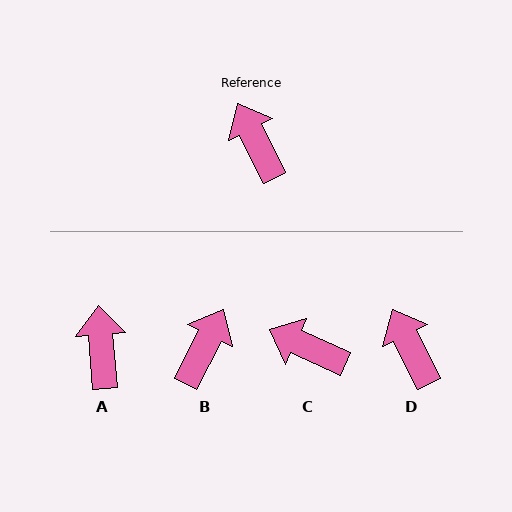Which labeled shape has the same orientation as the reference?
D.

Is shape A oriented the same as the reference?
No, it is off by about 22 degrees.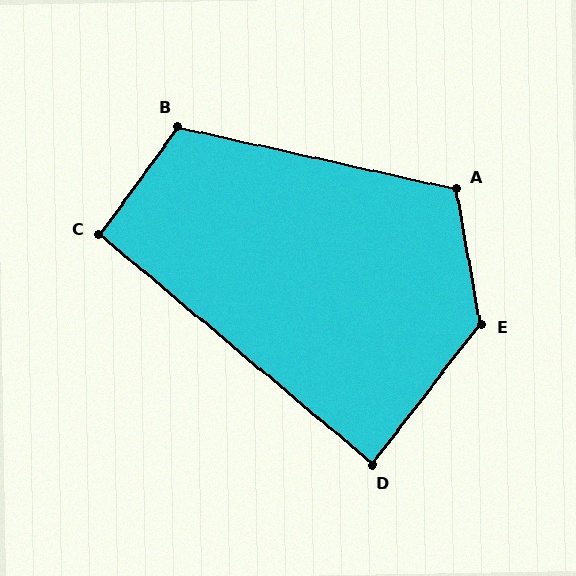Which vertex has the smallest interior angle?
D, at approximately 88 degrees.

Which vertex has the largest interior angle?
E, at approximately 133 degrees.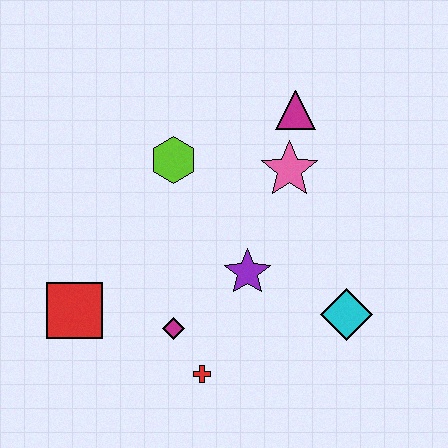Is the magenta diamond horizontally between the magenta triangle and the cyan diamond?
No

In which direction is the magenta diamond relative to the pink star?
The magenta diamond is below the pink star.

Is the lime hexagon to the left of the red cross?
Yes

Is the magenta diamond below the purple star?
Yes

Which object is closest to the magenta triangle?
The pink star is closest to the magenta triangle.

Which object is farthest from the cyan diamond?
The red square is farthest from the cyan diamond.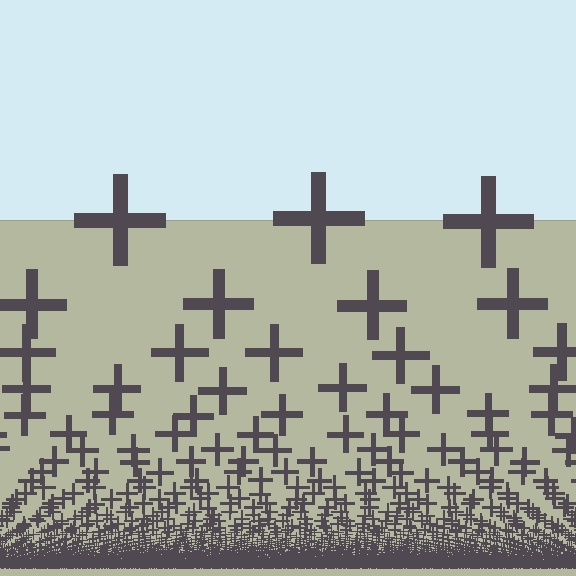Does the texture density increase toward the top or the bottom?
Density increases toward the bottom.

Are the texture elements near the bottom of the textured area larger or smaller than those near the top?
Smaller. The gradient is inverted — elements near the bottom are smaller and denser.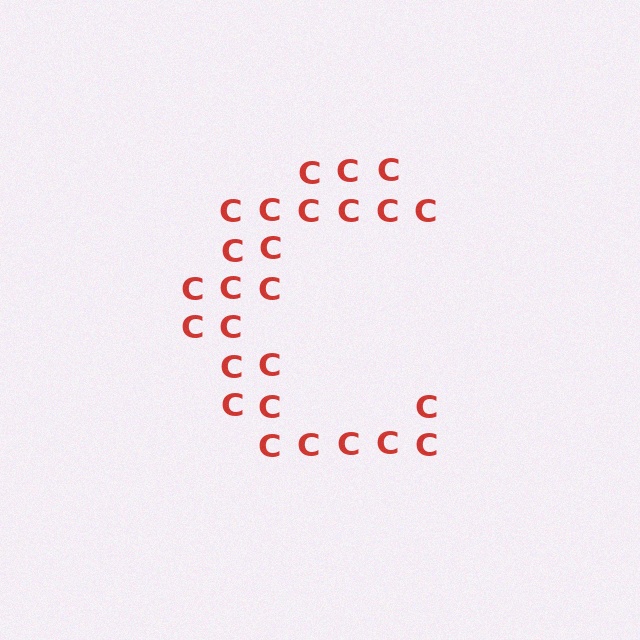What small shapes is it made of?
It is made of small letter C's.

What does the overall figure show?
The overall figure shows the letter C.